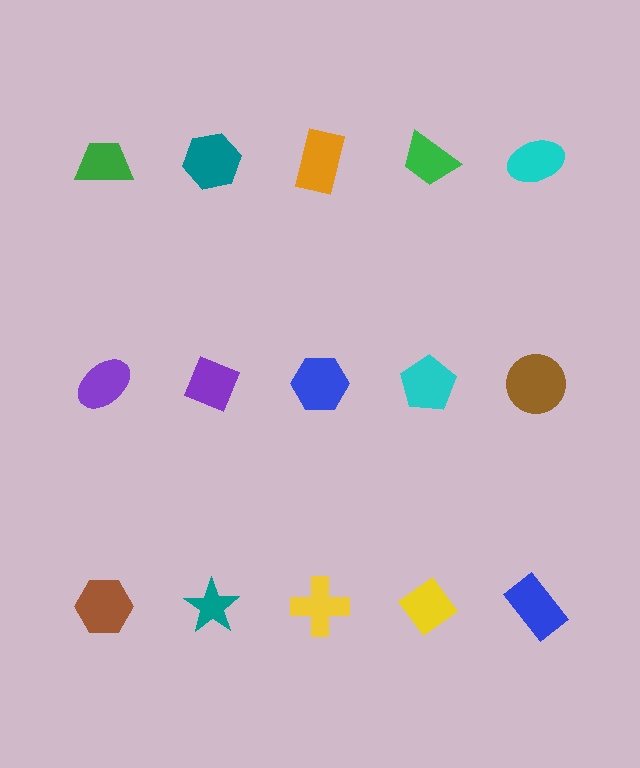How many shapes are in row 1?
5 shapes.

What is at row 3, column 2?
A teal star.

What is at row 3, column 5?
A blue rectangle.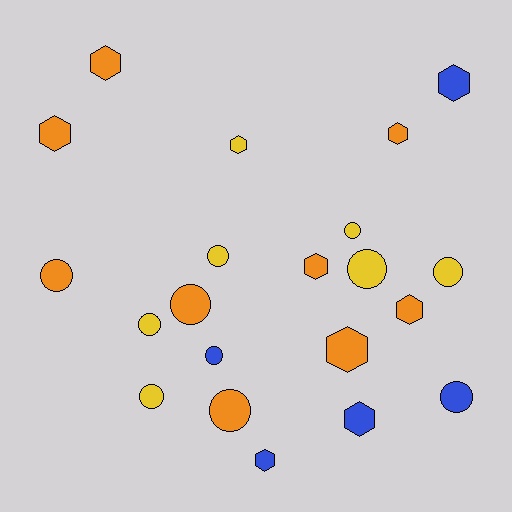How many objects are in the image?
There are 21 objects.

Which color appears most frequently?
Orange, with 9 objects.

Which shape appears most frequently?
Circle, with 11 objects.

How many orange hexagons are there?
There are 6 orange hexagons.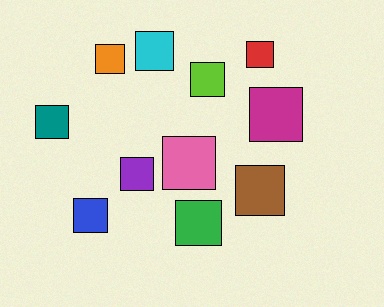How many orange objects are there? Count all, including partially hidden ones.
There is 1 orange object.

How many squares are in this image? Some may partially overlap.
There are 11 squares.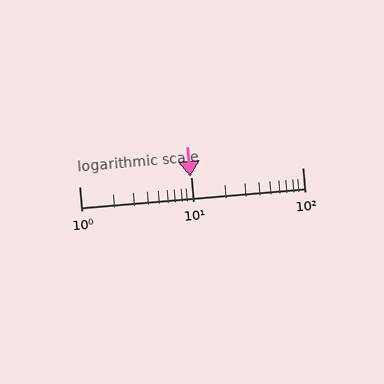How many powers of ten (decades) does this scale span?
The scale spans 2 decades, from 1 to 100.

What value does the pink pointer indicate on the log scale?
The pointer indicates approximately 9.9.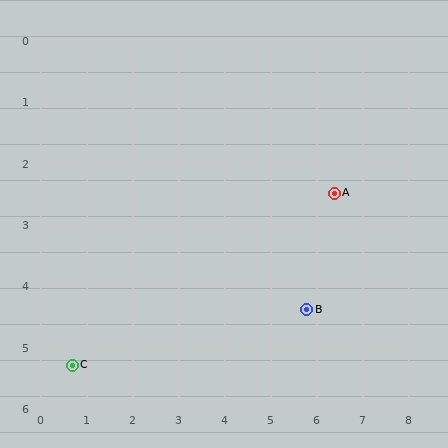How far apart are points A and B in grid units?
Points A and B are about 2.0 grid units apart.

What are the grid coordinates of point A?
Point A is at approximately (6.4, 2.5).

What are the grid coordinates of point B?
Point B is at approximately (5.8, 4.4).